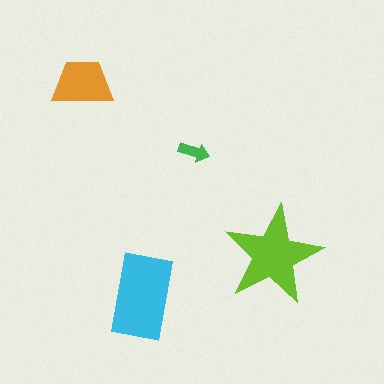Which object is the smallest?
The green arrow.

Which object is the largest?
The cyan rectangle.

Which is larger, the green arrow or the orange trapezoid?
The orange trapezoid.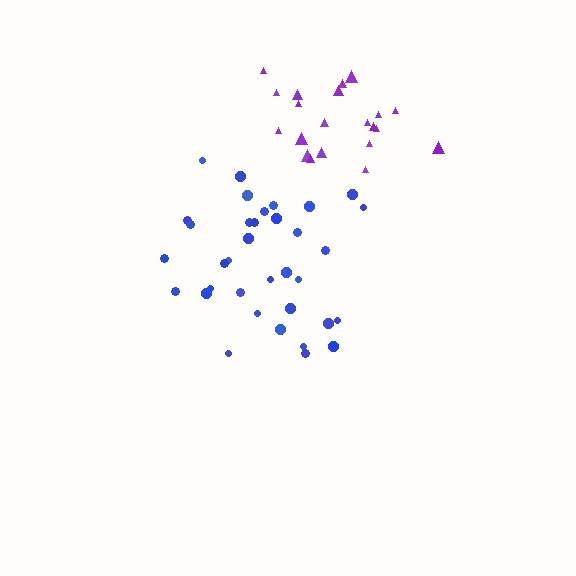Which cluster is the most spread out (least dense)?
Blue.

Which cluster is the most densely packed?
Purple.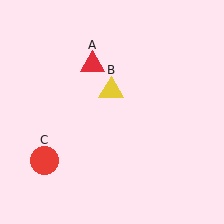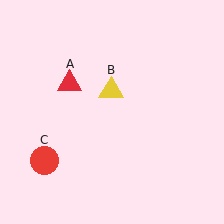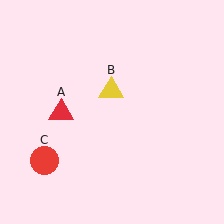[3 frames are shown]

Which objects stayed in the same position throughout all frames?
Yellow triangle (object B) and red circle (object C) remained stationary.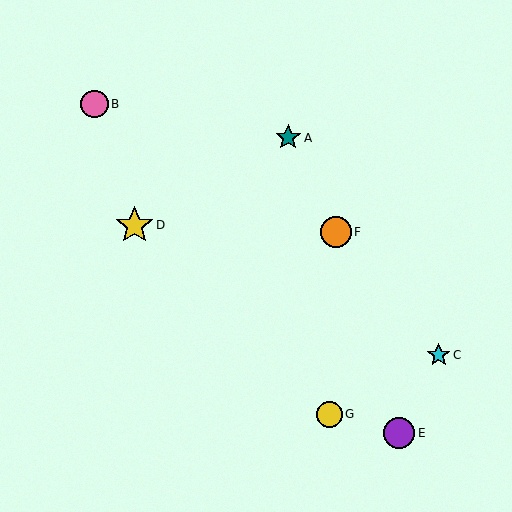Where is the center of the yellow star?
The center of the yellow star is at (134, 226).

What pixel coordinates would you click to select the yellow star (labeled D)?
Click at (134, 226) to select the yellow star D.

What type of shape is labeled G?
Shape G is a yellow circle.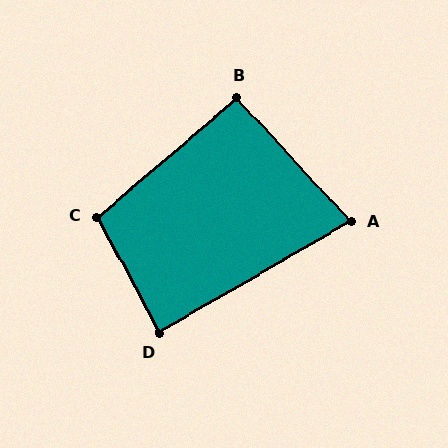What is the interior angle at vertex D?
Approximately 88 degrees (approximately right).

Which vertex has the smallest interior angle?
A, at approximately 78 degrees.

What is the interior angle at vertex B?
Approximately 92 degrees (approximately right).